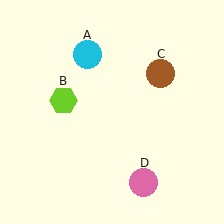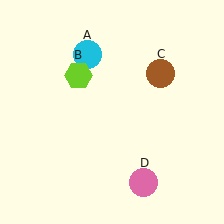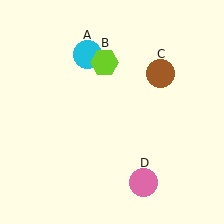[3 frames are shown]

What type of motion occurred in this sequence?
The lime hexagon (object B) rotated clockwise around the center of the scene.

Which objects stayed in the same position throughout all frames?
Cyan circle (object A) and brown circle (object C) and pink circle (object D) remained stationary.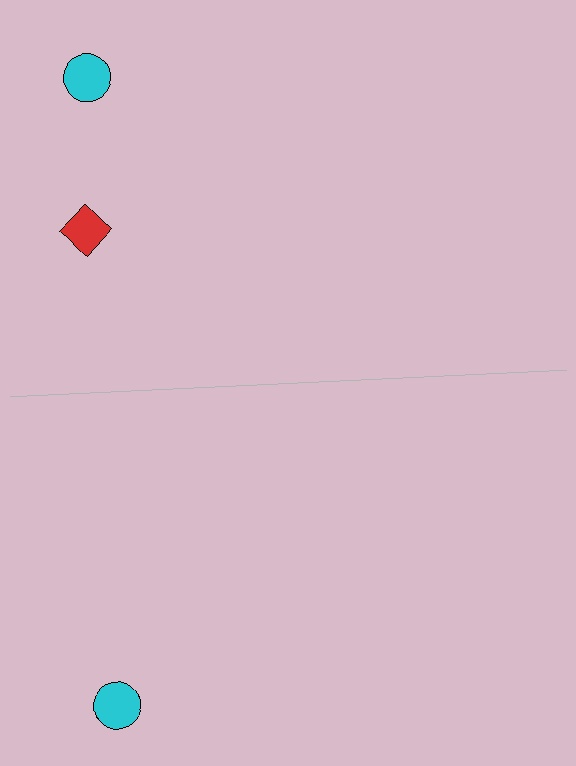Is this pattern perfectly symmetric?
No, the pattern is not perfectly symmetric. A red diamond is missing from the bottom side.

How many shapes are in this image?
There are 3 shapes in this image.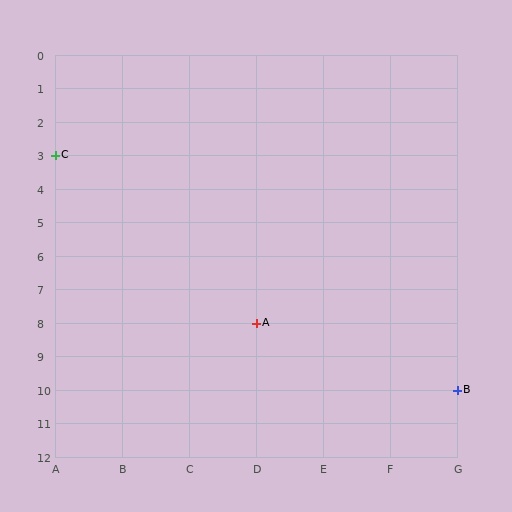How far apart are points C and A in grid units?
Points C and A are 3 columns and 5 rows apart (about 5.8 grid units diagonally).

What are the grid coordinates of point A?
Point A is at grid coordinates (D, 8).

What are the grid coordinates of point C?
Point C is at grid coordinates (A, 3).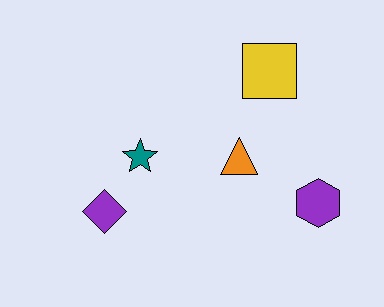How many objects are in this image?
There are 5 objects.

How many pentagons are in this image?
There are no pentagons.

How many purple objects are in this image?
There are 2 purple objects.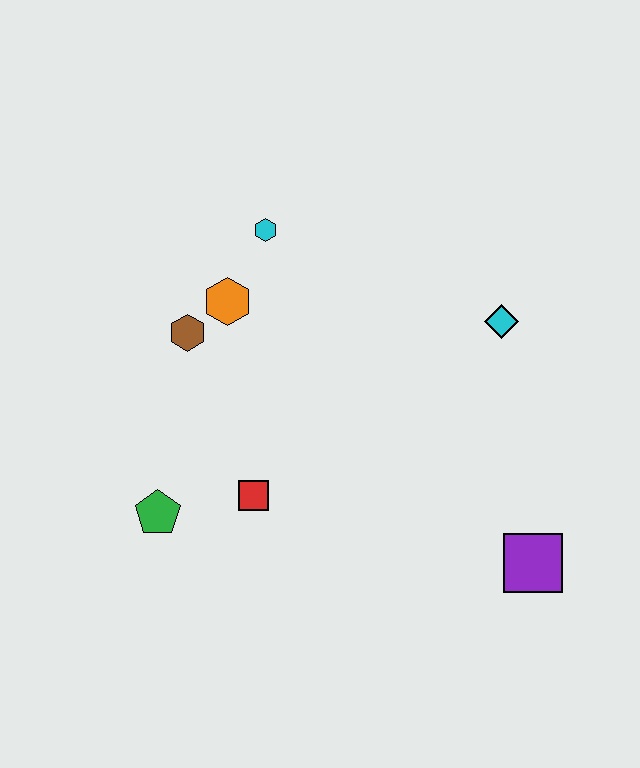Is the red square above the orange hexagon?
No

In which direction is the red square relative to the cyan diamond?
The red square is to the left of the cyan diamond.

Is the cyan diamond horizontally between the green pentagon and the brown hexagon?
No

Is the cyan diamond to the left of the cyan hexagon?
No